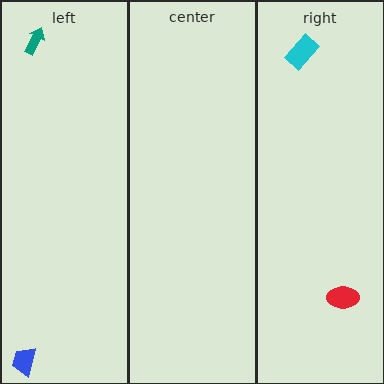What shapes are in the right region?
The red ellipse, the cyan rectangle.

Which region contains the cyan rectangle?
The right region.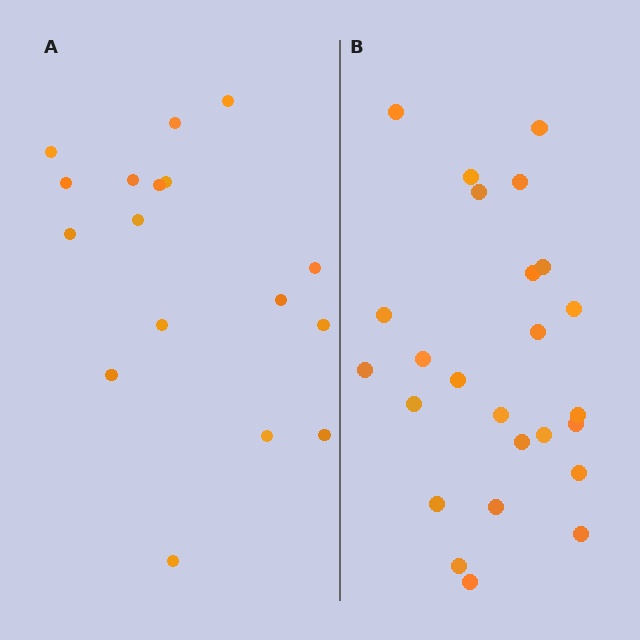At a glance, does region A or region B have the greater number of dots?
Region B (the right region) has more dots.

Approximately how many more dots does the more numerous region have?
Region B has roughly 8 or so more dots than region A.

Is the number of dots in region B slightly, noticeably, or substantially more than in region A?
Region B has substantially more. The ratio is roughly 1.5 to 1.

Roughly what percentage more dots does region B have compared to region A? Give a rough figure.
About 45% more.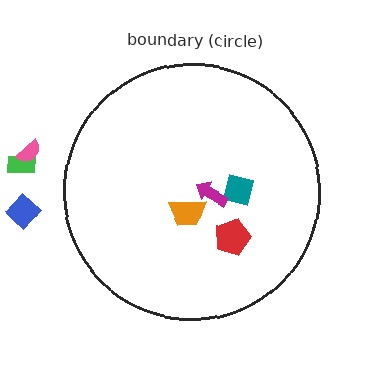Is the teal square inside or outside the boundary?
Inside.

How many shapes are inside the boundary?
4 inside, 3 outside.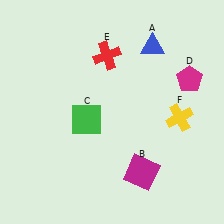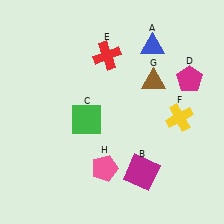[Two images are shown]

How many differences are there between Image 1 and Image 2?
There are 2 differences between the two images.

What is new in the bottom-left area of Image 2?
A pink pentagon (H) was added in the bottom-left area of Image 2.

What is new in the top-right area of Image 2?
A brown triangle (G) was added in the top-right area of Image 2.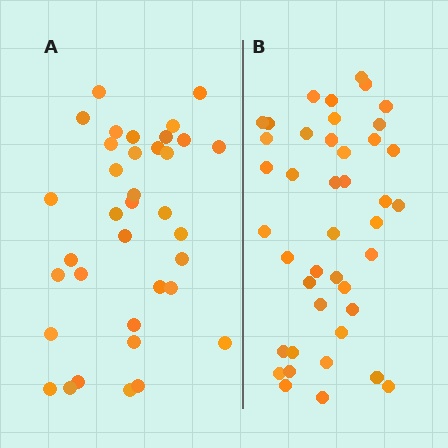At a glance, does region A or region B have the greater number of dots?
Region B (the right region) has more dots.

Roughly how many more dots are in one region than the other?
Region B has about 6 more dots than region A.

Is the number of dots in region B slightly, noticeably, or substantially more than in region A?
Region B has only slightly more — the two regions are fairly close. The ratio is roughly 1.2 to 1.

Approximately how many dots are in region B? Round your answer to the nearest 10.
About 40 dots. (The exact count is 42, which rounds to 40.)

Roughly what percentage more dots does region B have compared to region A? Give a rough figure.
About 15% more.